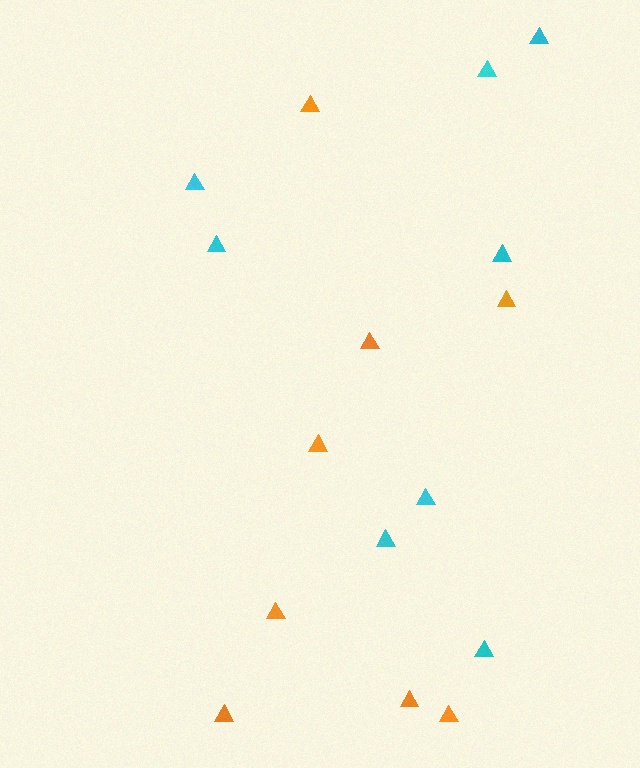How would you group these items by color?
There are 2 groups: one group of orange triangles (8) and one group of cyan triangles (8).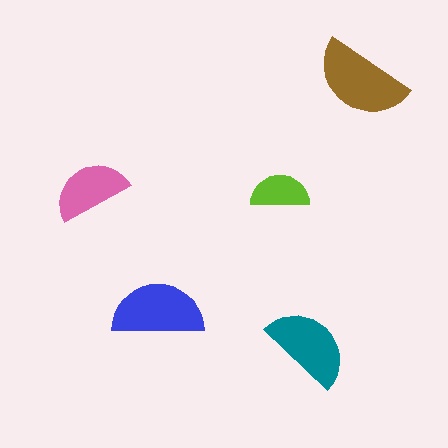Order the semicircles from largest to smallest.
the brown one, the blue one, the teal one, the pink one, the lime one.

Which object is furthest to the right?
The brown semicircle is rightmost.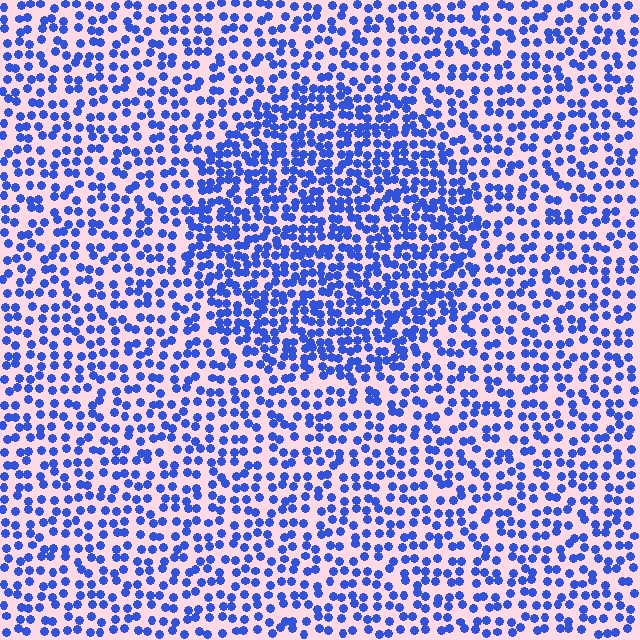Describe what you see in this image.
The image contains small blue elements arranged at two different densities. A circle-shaped region is visible where the elements are more densely packed than the surrounding area.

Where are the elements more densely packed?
The elements are more densely packed inside the circle boundary.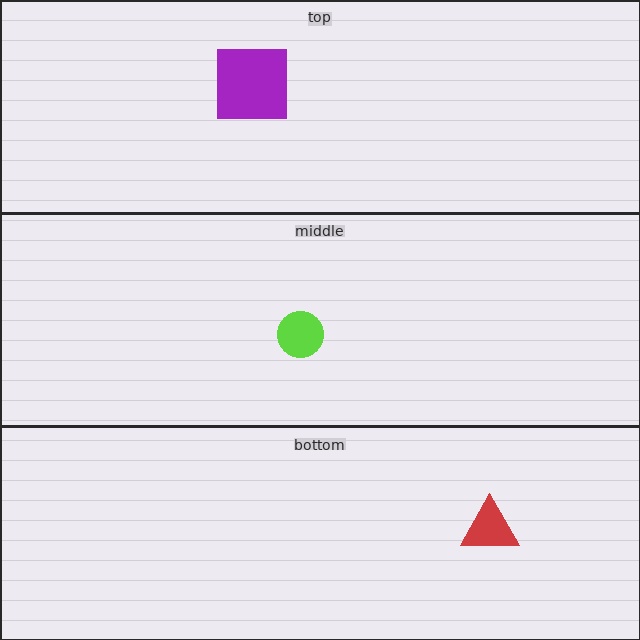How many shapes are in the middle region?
1.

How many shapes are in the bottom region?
1.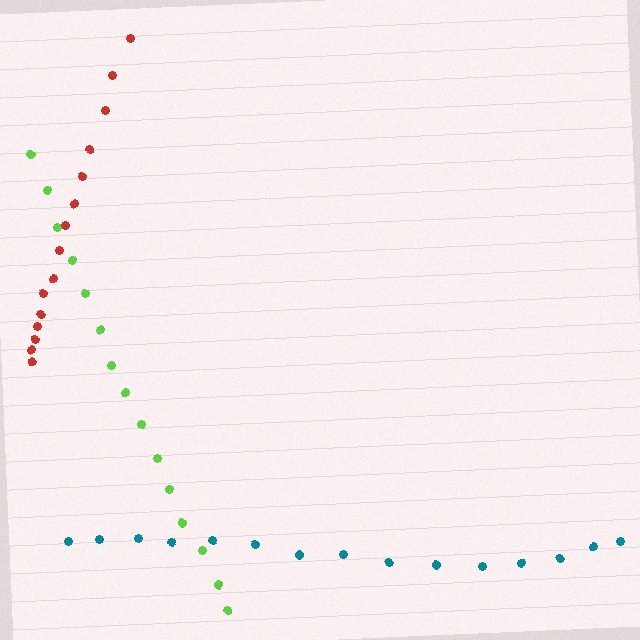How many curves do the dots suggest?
There are 3 distinct paths.